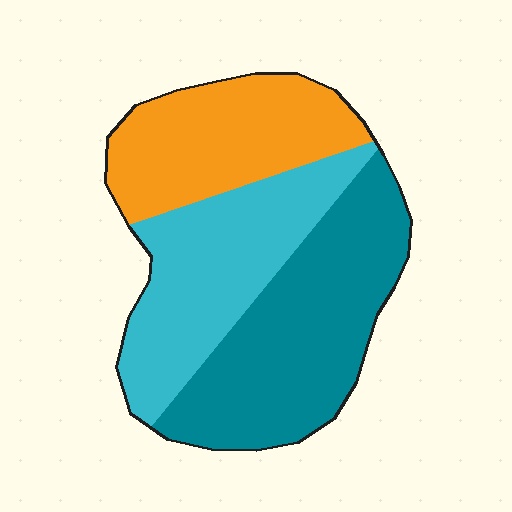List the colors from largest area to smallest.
From largest to smallest: teal, cyan, orange.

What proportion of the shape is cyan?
Cyan covers about 30% of the shape.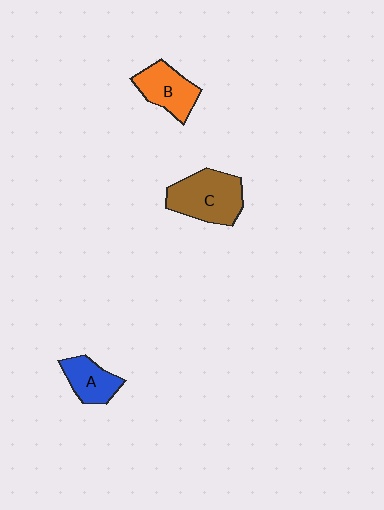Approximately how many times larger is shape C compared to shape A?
Approximately 1.7 times.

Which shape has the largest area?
Shape C (brown).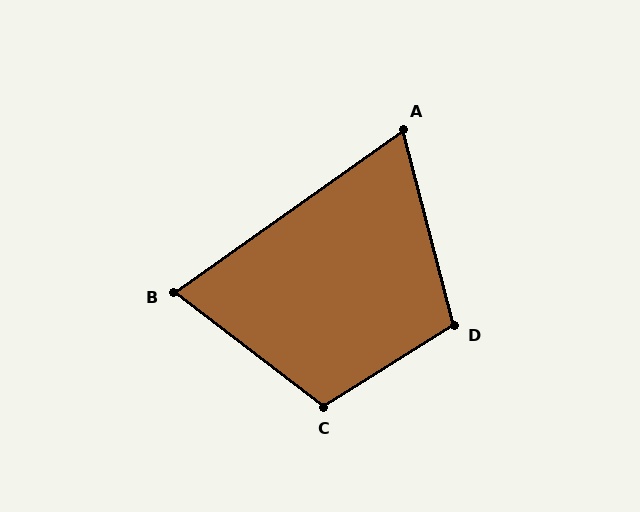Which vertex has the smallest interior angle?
A, at approximately 69 degrees.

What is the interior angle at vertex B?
Approximately 73 degrees (acute).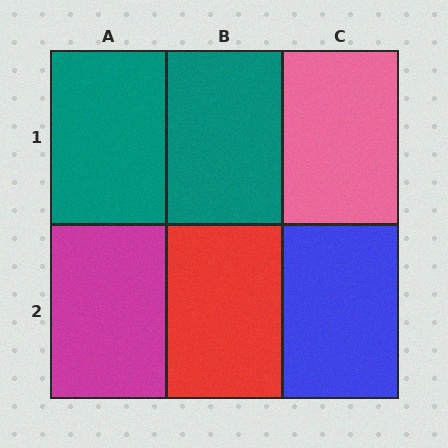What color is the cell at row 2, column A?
Magenta.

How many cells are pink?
1 cell is pink.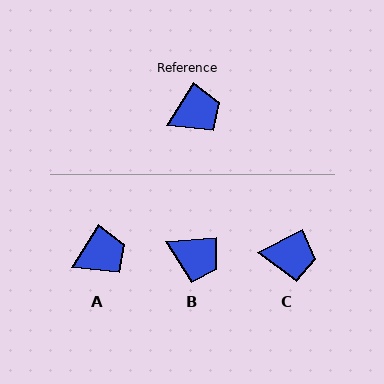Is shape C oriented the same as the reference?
No, it is off by about 30 degrees.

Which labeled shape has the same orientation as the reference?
A.